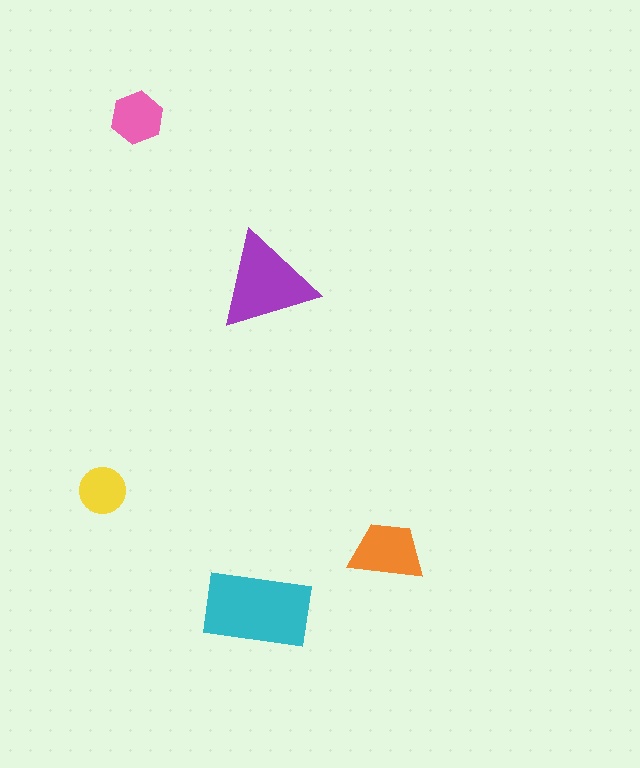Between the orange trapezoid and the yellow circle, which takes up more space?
The orange trapezoid.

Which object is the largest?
The cyan rectangle.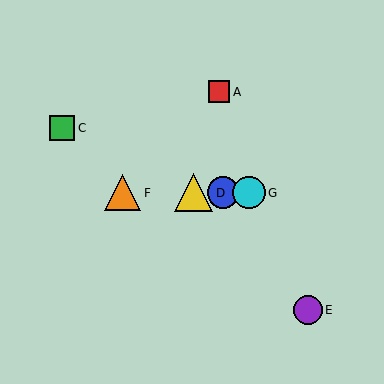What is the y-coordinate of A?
Object A is at y≈92.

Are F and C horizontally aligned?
No, F is at y≈193 and C is at y≈128.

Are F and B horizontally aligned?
Yes, both are at y≈193.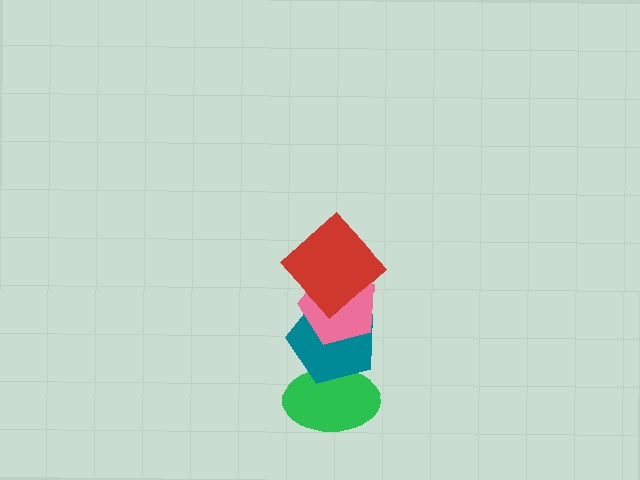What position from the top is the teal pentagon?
The teal pentagon is 3rd from the top.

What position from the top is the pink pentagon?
The pink pentagon is 2nd from the top.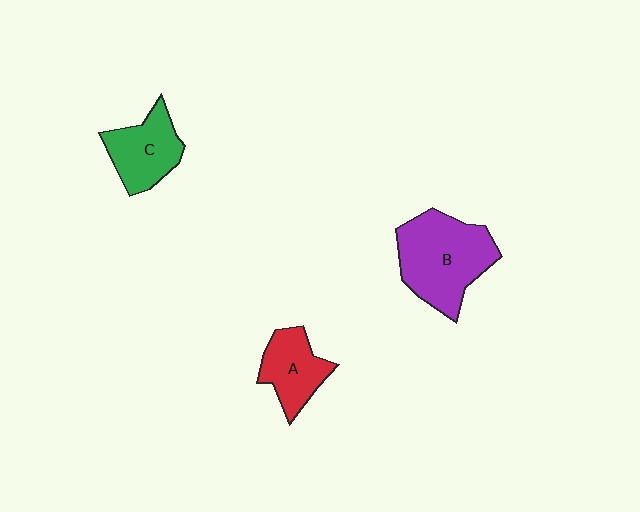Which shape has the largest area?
Shape B (purple).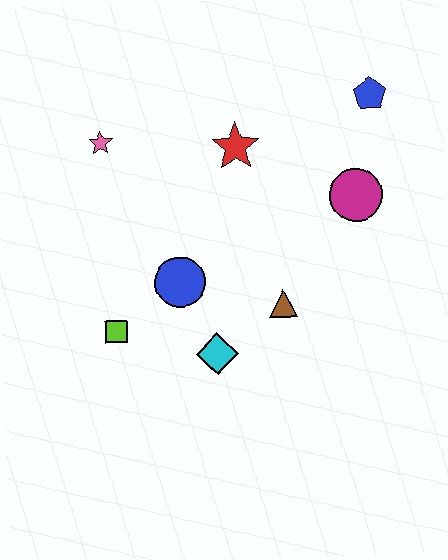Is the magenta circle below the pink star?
Yes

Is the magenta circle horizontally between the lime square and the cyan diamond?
No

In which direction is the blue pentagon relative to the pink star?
The blue pentagon is to the right of the pink star.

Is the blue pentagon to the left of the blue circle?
No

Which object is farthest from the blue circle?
The blue pentagon is farthest from the blue circle.